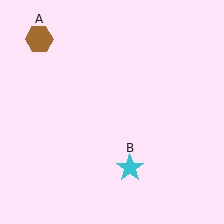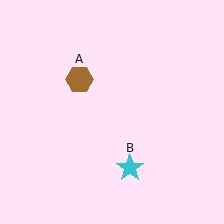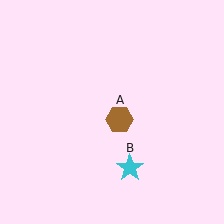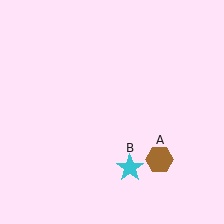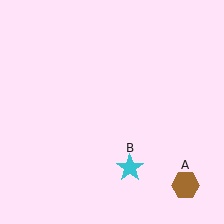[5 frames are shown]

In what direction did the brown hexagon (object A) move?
The brown hexagon (object A) moved down and to the right.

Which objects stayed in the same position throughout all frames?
Cyan star (object B) remained stationary.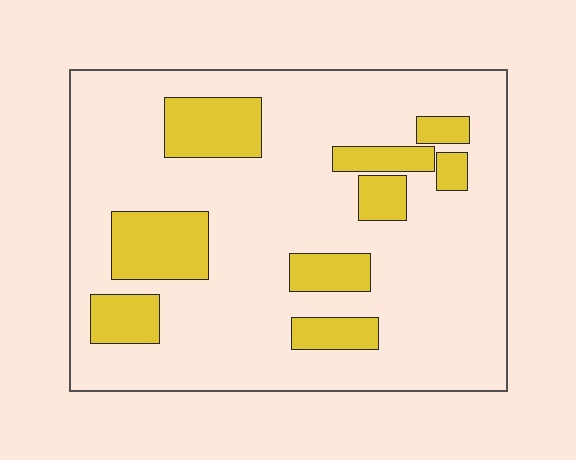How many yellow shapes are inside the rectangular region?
9.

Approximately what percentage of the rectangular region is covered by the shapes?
Approximately 20%.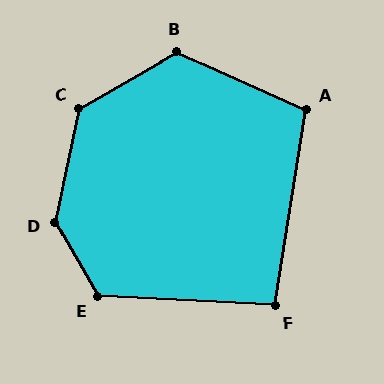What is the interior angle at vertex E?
Approximately 123 degrees (obtuse).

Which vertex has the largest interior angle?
D, at approximately 138 degrees.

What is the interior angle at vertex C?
Approximately 132 degrees (obtuse).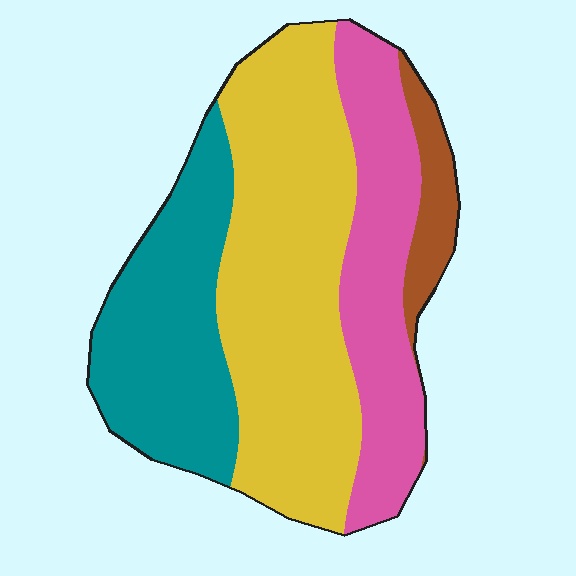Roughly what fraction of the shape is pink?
Pink covers roughly 25% of the shape.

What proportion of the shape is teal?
Teal takes up about one quarter (1/4) of the shape.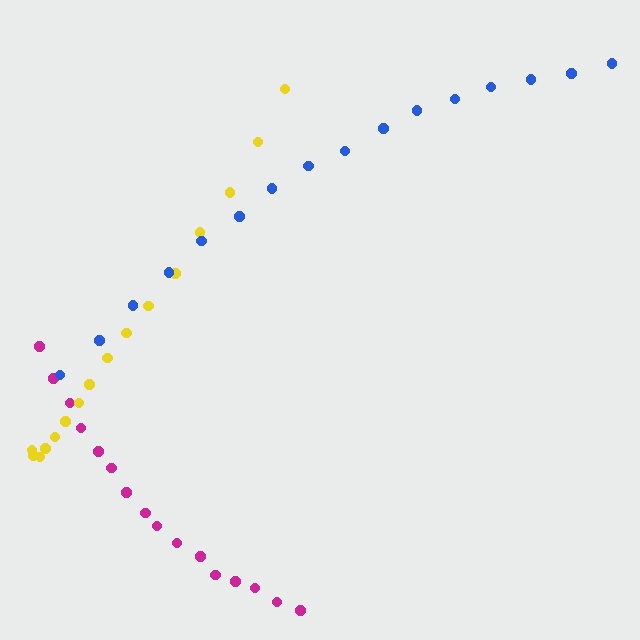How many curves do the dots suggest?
There are 3 distinct paths.